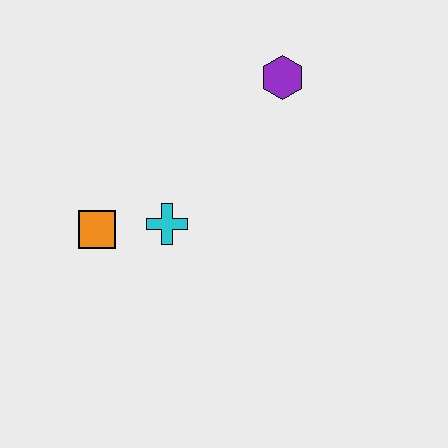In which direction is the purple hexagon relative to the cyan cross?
The purple hexagon is above the cyan cross.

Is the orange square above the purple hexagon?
No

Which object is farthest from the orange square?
The purple hexagon is farthest from the orange square.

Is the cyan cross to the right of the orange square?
Yes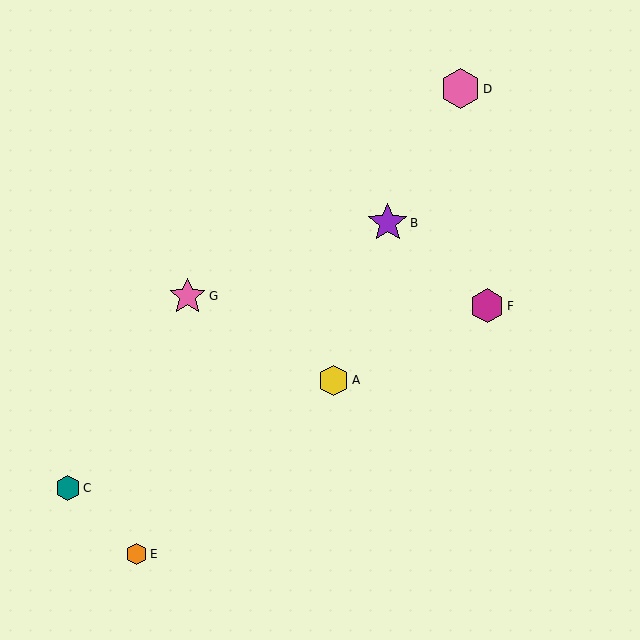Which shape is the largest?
The pink hexagon (labeled D) is the largest.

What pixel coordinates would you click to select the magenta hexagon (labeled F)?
Click at (487, 306) to select the magenta hexagon F.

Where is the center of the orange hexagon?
The center of the orange hexagon is at (137, 554).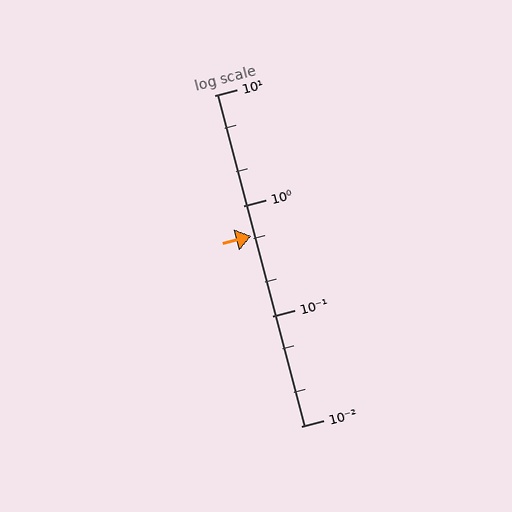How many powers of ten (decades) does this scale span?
The scale spans 3 decades, from 0.01 to 10.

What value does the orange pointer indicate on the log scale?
The pointer indicates approximately 0.53.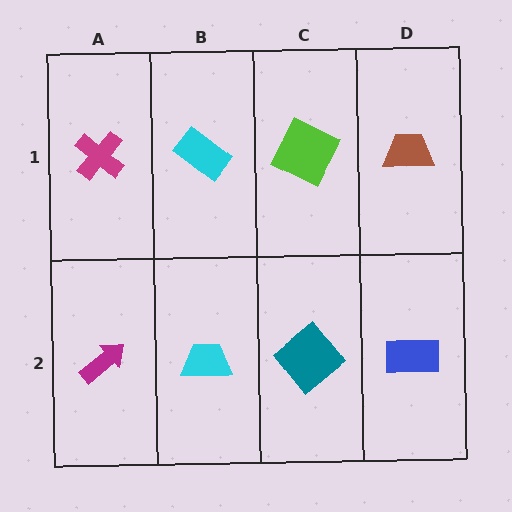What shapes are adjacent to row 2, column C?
A lime square (row 1, column C), a cyan trapezoid (row 2, column B), a blue rectangle (row 2, column D).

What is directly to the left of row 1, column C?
A cyan rectangle.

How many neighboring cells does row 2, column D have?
2.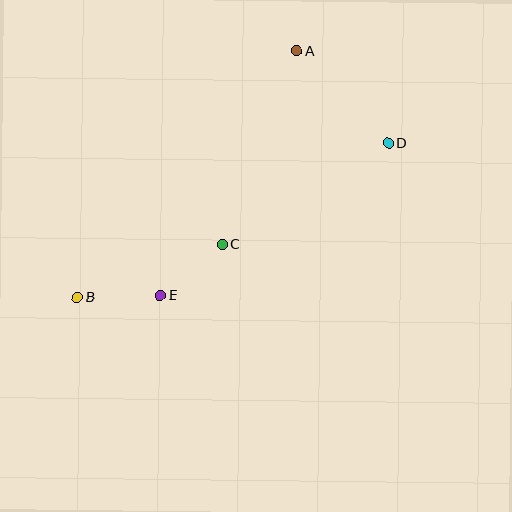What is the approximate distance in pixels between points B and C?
The distance between B and C is approximately 155 pixels.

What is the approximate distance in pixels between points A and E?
The distance between A and E is approximately 280 pixels.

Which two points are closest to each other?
Points C and E are closest to each other.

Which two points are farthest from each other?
Points B and D are farthest from each other.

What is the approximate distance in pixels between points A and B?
The distance between A and B is approximately 330 pixels.